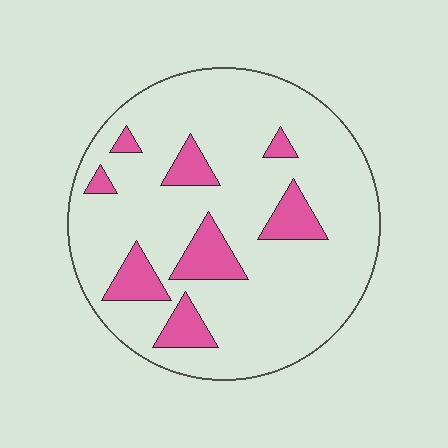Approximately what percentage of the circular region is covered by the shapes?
Approximately 15%.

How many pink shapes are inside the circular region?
8.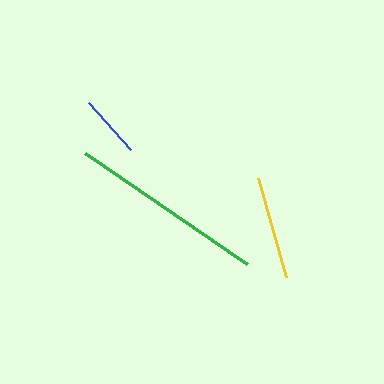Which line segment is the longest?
The green line is the longest at approximately 196 pixels.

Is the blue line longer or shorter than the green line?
The green line is longer than the blue line.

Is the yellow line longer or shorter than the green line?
The green line is longer than the yellow line.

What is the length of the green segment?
The green segment is approximately 196 pixels long.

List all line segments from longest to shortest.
From longest to shortest: green, yellow, blue.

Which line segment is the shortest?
The blue line is the shortest at approximately 63 pixels.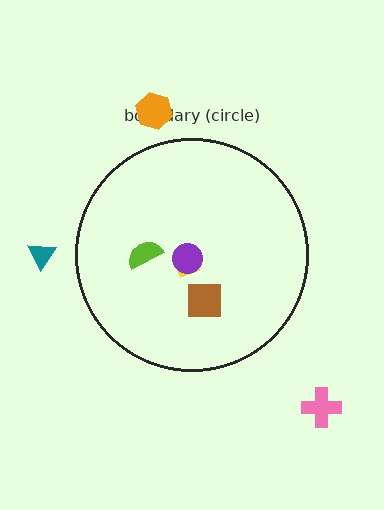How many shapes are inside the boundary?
4 inside, 3 outside.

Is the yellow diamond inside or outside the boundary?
Inside.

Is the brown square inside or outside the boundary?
Inside.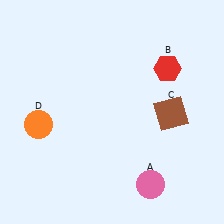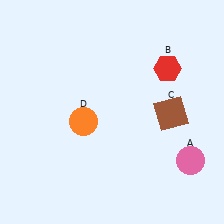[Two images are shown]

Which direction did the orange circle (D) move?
The orange circle (D) moved right.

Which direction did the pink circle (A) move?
The pink circle (A) moved right.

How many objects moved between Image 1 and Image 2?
2 objects moved between the two images.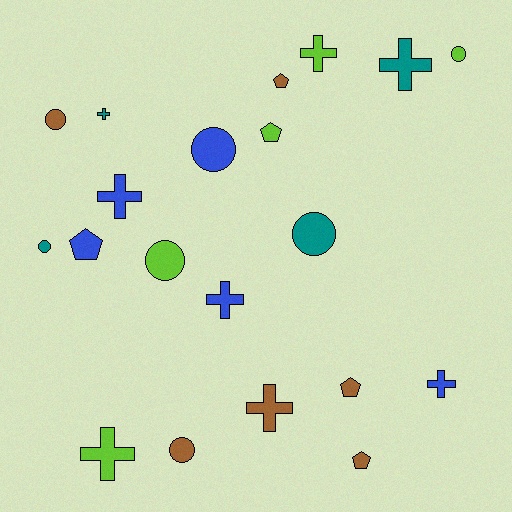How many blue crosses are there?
There are 3 blue crosses.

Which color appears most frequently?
Brown, with 6 objects.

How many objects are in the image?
There are 20 objects.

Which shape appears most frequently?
Cross, with 8 objects.